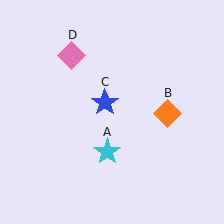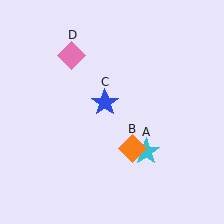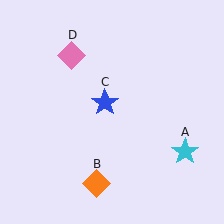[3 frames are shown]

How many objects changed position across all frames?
2 objects changed position: cyan star (object A), orange diamond (object B).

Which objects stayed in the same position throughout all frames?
Blue star (object C) and pink diamond (object D) remained stationary.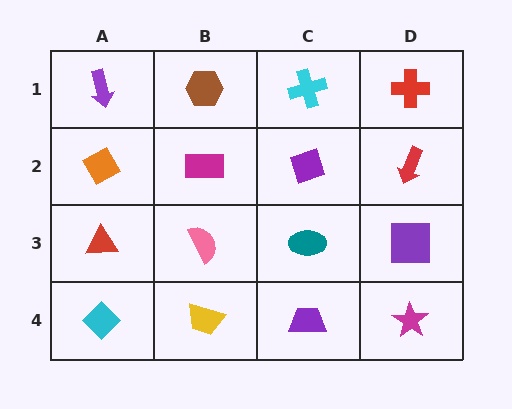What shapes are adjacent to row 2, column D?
A red cross (row 1, column D), a purple square (row 3, column D), a purple diamond (row 2, column C).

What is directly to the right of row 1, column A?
A brown hexagon.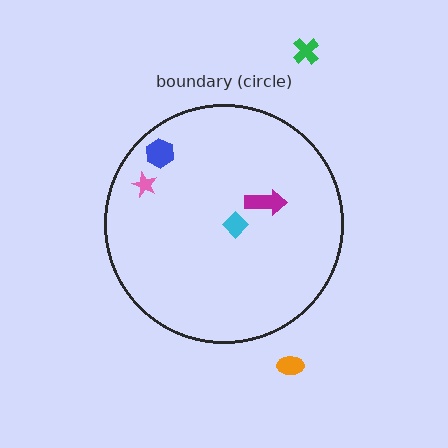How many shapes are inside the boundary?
4 inside, 2 outside.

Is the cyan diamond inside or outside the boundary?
Inside.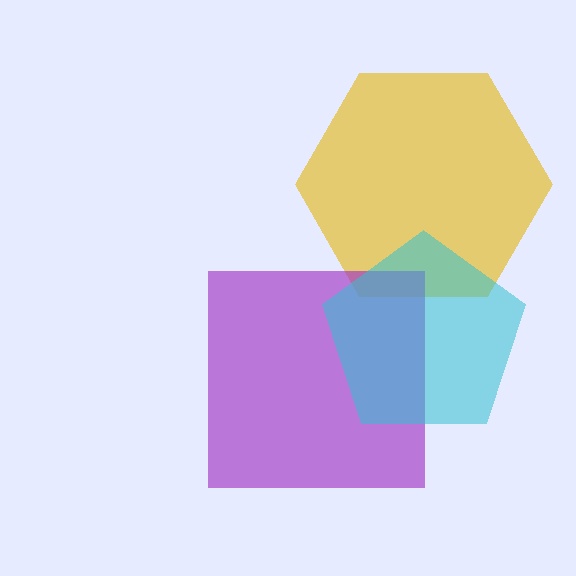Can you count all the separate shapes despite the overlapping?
Yes, there are 3 separate shapes.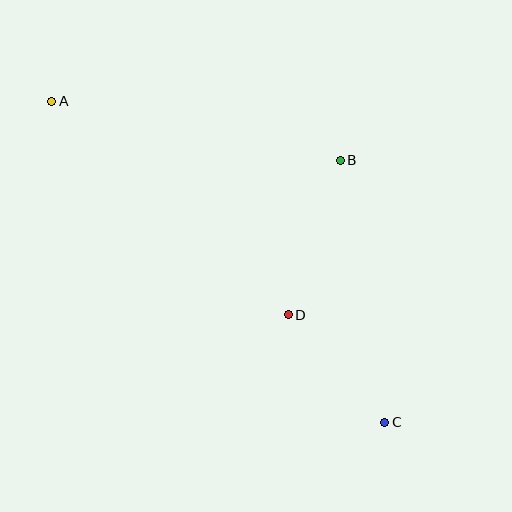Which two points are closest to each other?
Points C and D are closest to each other.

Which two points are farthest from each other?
Points A and C are farthest from each other.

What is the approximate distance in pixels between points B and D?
The distance between B and D is approximately 163 pixels.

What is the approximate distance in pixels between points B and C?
The distance between B and C is approximately 266 pixels.